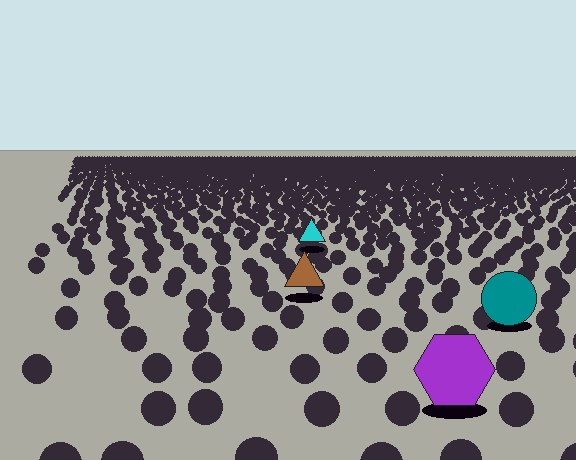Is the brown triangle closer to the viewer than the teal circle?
No. The teal circle is closer — you can tell from the texture gradient: the ground texture is coarser near it.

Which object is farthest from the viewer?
The cyan triangle is farthest from the viewer. It appears smaller and the ground texture around it is denser.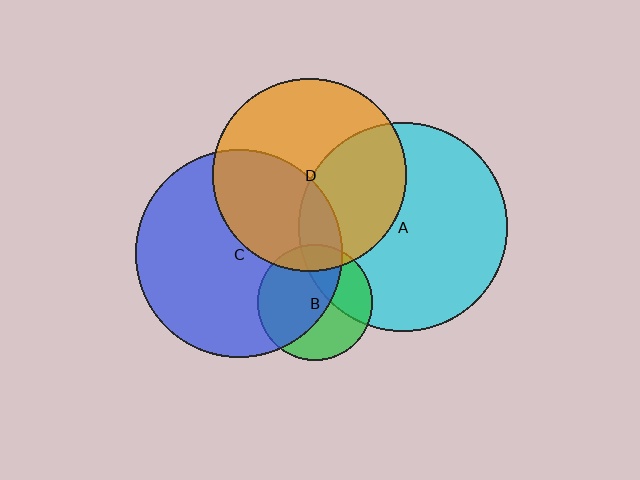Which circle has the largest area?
Circle A (cyan).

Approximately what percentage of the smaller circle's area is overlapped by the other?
Approximately 40%.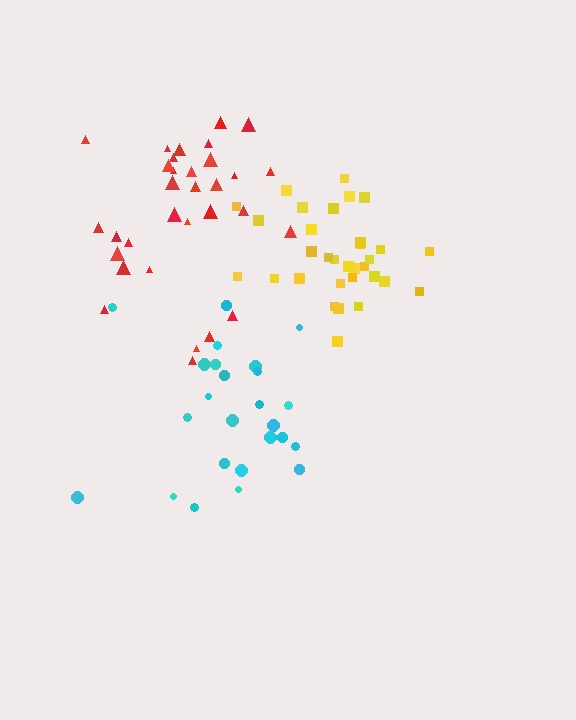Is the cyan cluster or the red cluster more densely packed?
Red.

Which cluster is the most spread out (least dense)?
Cyan.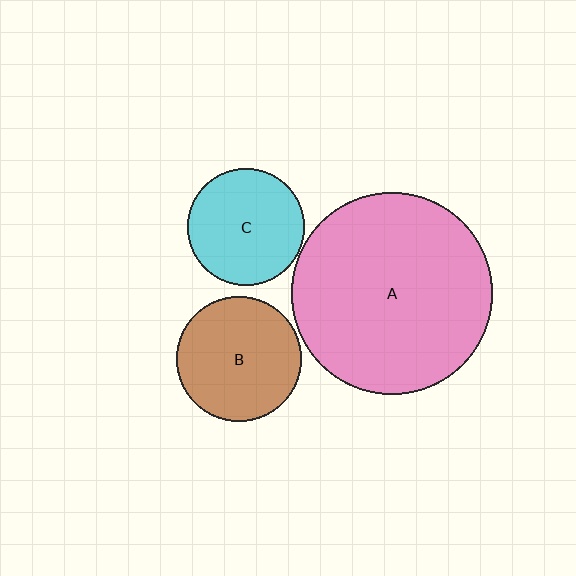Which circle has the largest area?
Circle A (pink).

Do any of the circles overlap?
No, none of the circles overlap.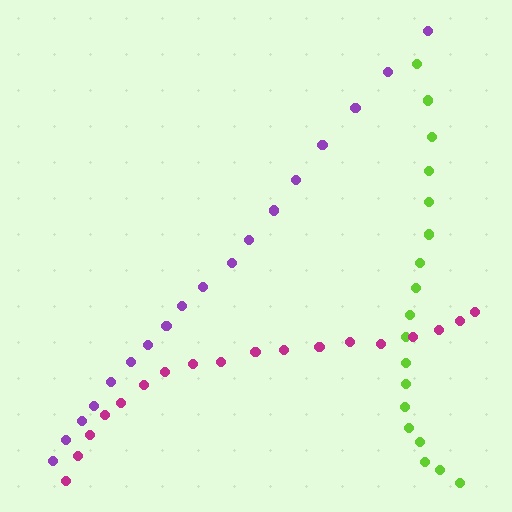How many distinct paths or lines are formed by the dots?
There are 3 distinct paths.